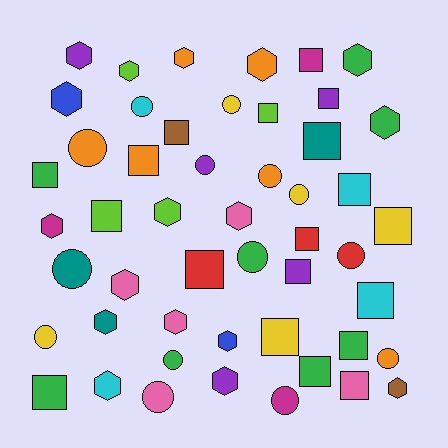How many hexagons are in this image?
There are 17 hexagons.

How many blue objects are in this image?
There are 2 blue objects.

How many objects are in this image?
There are 50 objects.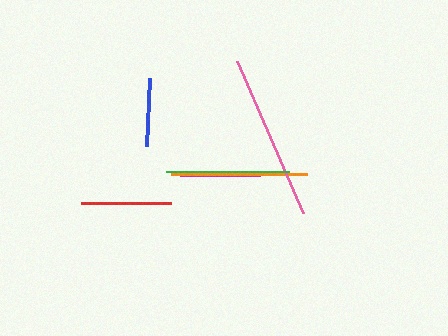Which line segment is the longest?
The pink line is the longest at approximately 166 pixels.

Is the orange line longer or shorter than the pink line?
The pink line is longer than the orange line.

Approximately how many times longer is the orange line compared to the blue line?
The orange line is approximately 2.0 times the length of the blue line.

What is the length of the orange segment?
The orange segment is approximately 136 pixels long.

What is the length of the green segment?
The green segment is approximately 123 pixels long.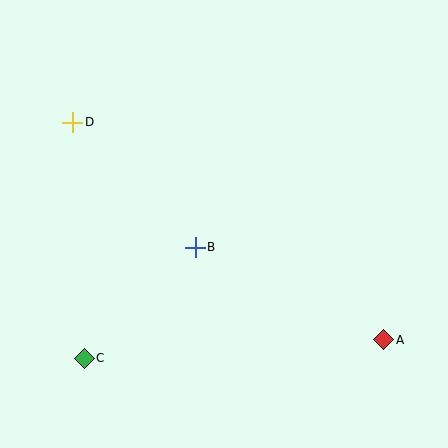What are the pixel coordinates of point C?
Point C is at (84, 358).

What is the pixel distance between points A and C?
The distance between A and C is 300 pixels.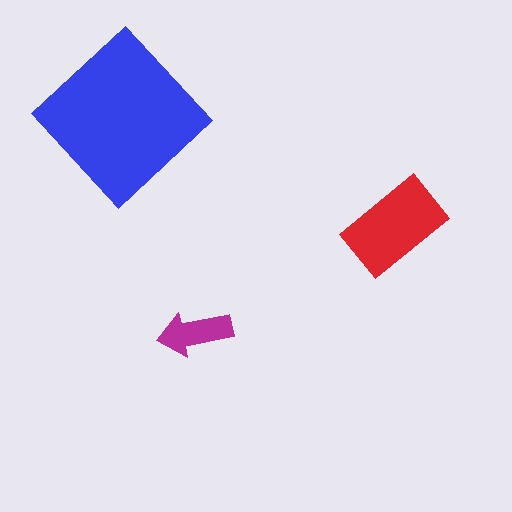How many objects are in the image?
There are 3 objects in the image.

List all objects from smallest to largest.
The magenta arrow, the red rectangle, the blue diamond.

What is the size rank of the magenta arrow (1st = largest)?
3rd.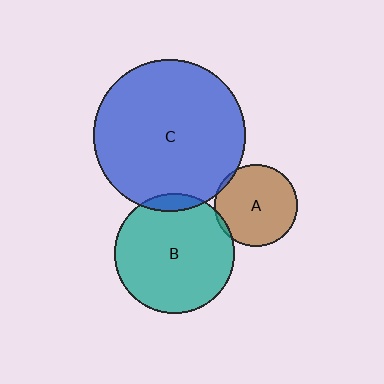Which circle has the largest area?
Circle C (blue).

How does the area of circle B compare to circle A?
Approximately 2.1 times.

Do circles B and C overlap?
Yes.